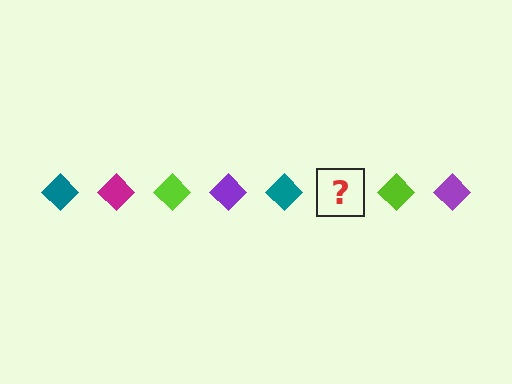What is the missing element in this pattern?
The missing element is a magenta diamond.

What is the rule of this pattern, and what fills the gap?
The rule is that the pattern cycles through teal, magenta, lime, purple diamonds. The gap should be filled with a magenta diamond.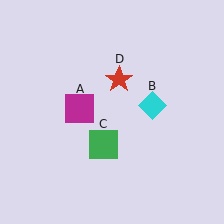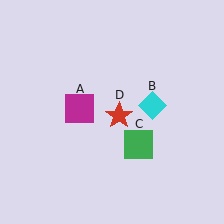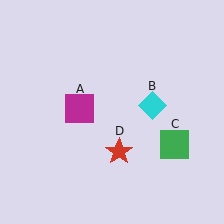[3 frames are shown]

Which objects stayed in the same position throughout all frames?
Magenta square (object A) and cyan diamond (object B) remained stationary.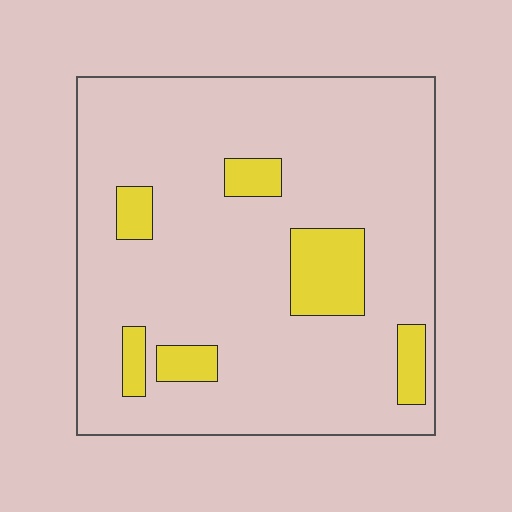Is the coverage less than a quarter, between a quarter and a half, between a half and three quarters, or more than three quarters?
Less than a quarter.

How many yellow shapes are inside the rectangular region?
6.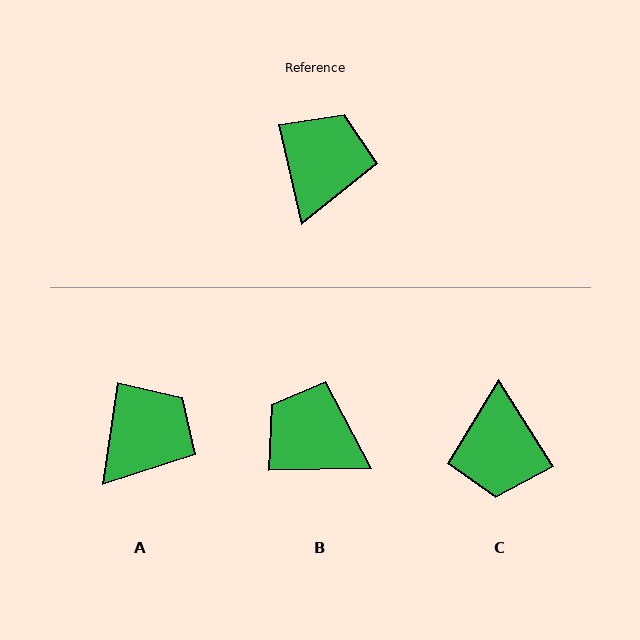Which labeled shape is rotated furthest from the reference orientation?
C, about 160 degrees away.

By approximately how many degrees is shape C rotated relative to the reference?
Approximately 160 degrees clockwise.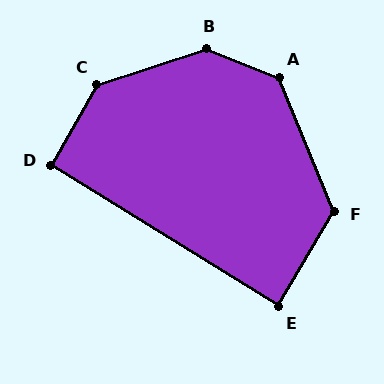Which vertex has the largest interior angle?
B, at approximately 141 degrees.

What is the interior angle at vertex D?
Approximately 92 degrees (approximately right).